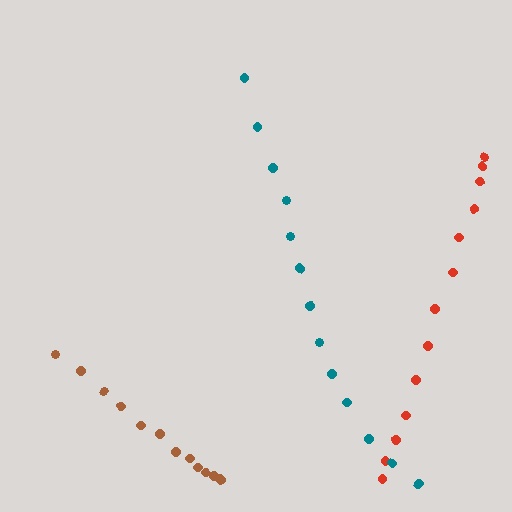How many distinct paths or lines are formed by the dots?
There are 3 distinct paths.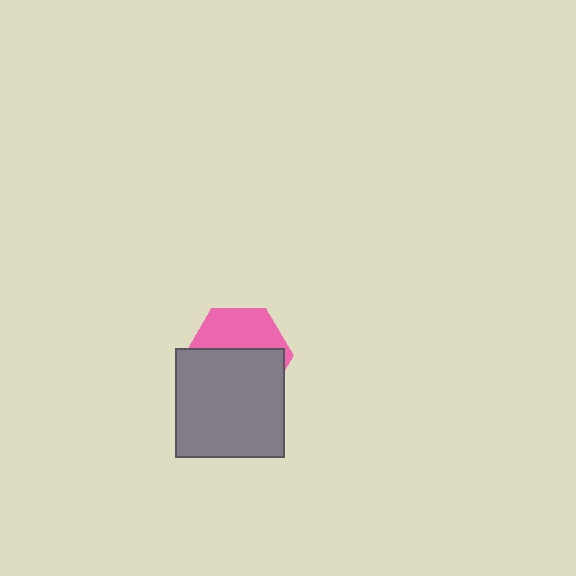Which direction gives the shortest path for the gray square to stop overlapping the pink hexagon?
Moving down gives the shortest separation.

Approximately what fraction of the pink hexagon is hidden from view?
Roughly 59% of the pink hexagon is hidden behind the gray square.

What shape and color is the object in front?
The object in front is a gray square.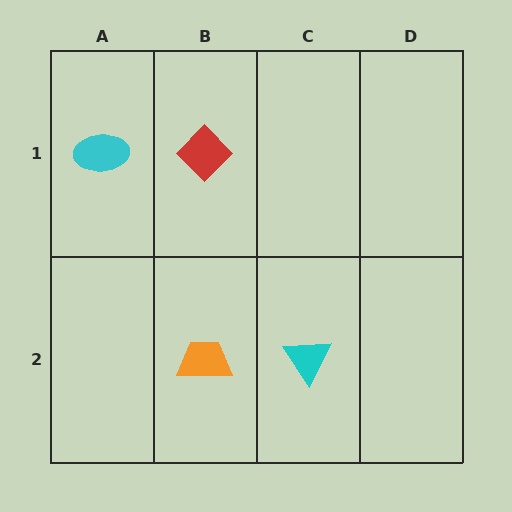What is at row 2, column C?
A cyan triangle.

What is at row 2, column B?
An orange trapezoid.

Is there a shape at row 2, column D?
No, that cell is empty.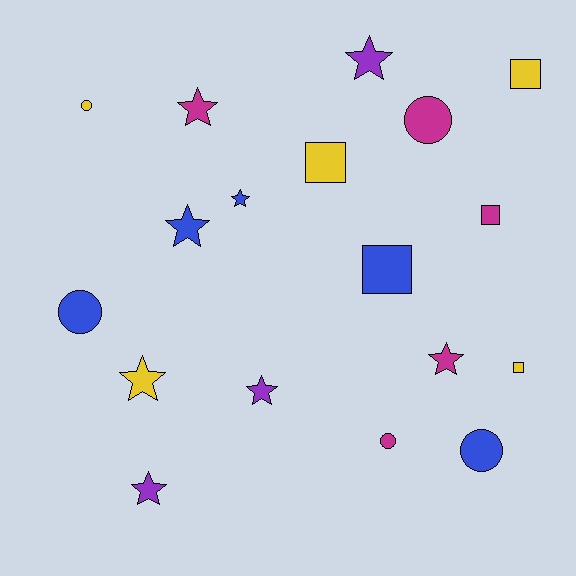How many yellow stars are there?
There is 1 yellow star.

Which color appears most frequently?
Blue, with 5 objects.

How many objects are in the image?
There are 18 objects.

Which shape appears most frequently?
Star, with 8 objects.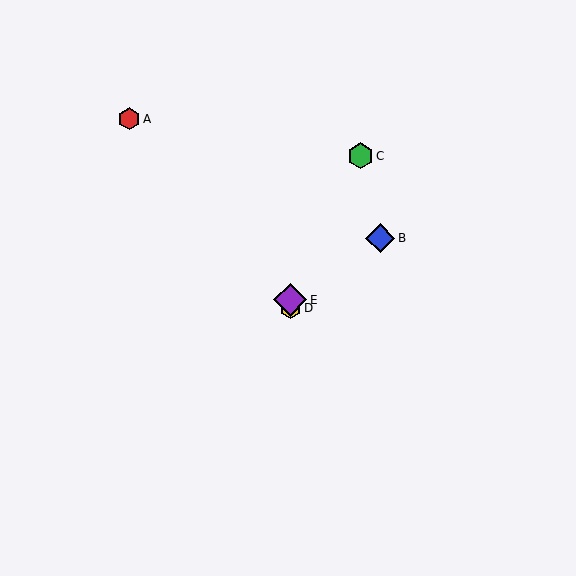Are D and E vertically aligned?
Yes, both are at x≈290.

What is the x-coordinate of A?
Object A is at x≈129.